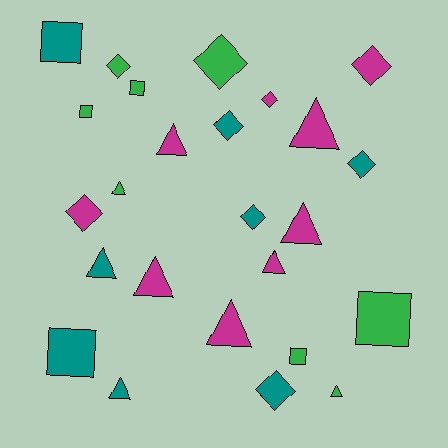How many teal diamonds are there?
There are 4 teal diamonds.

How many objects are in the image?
There are 25 objects.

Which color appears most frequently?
Magenta, with 9 objects.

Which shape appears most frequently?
Triangle, with 10 objects.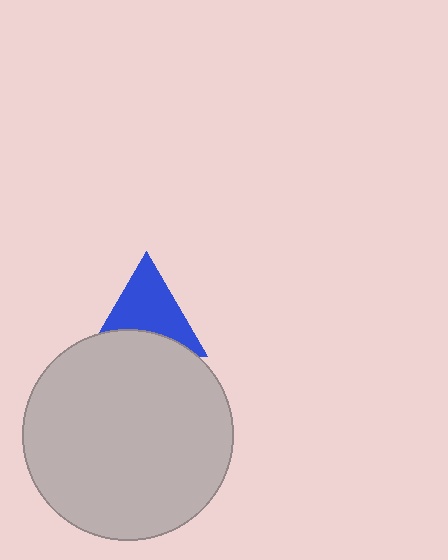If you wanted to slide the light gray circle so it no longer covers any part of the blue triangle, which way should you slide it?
Slide it down — that is the most direct way to separate the two shapes.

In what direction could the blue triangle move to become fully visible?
The blue triangle could move up. That would shift it out from behind the light gray circle entirely.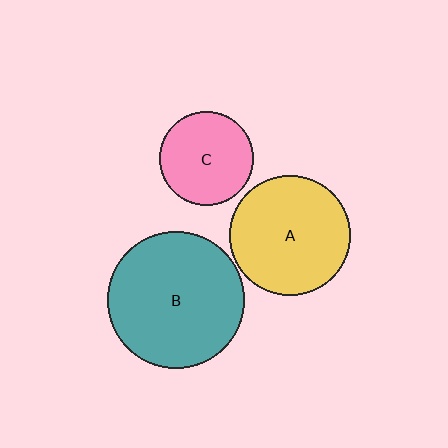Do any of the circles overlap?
No, none of the circles overlap.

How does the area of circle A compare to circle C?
Approximately 1.6 times.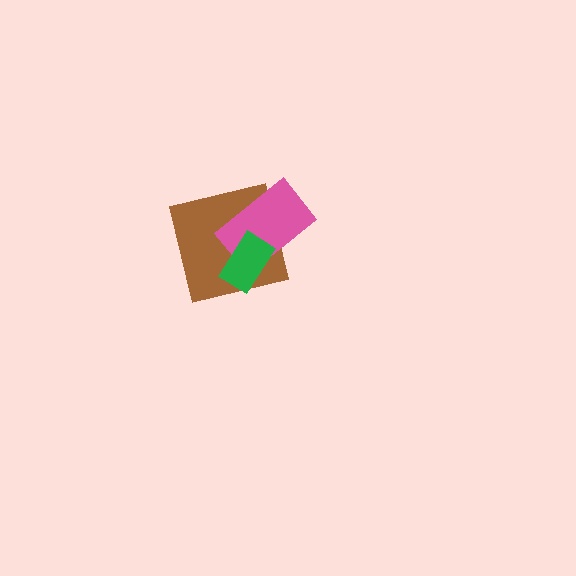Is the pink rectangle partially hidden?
Yes, it is partially covered by another shape.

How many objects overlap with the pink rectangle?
2 objects overlap with the pink rectangle.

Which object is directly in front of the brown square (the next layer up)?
The pink rectangle is directly in front of the brown square.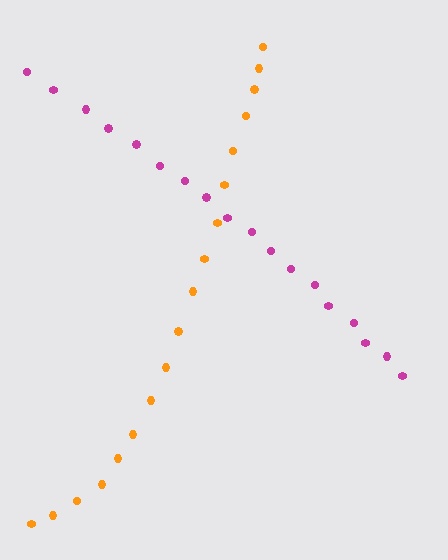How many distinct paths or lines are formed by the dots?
There are 2 distinct paths.